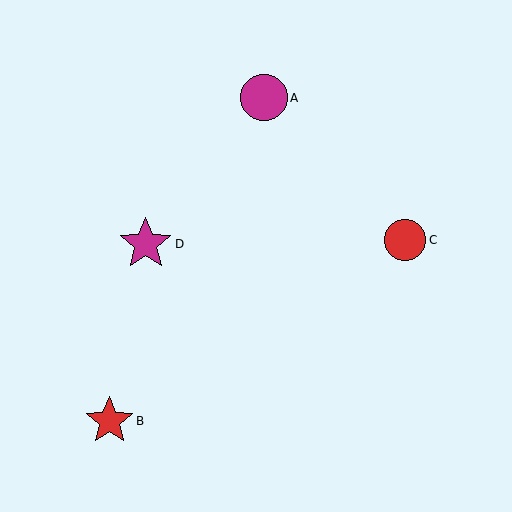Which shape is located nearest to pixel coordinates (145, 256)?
The magenta star (labeled D) at (146, 244) is nearest to that location.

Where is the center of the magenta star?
The center of the magenta star is at (146, 244).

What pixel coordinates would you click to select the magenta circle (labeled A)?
Click at (264, 98) to select the magenta circle A.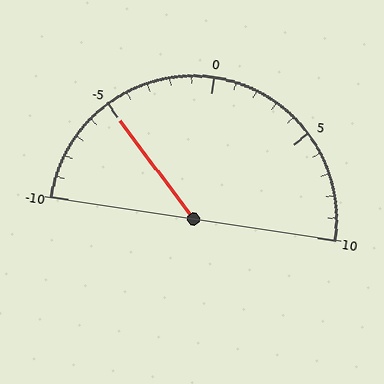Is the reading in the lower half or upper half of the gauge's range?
The reading is in the lower half of the range (-10 to 10).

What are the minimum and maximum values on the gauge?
The gauge ranges from -10 to 10.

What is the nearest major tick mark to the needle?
The nearest major tick mark is -5.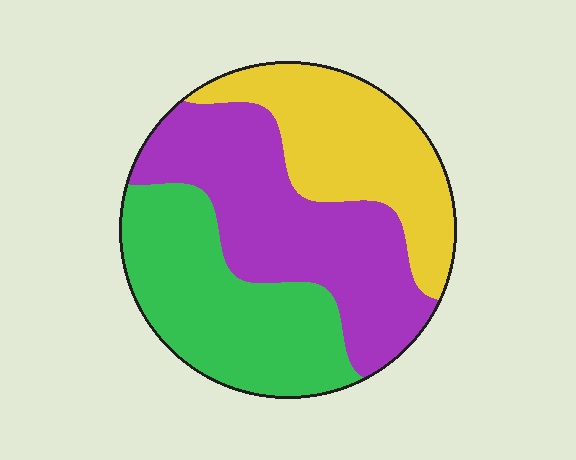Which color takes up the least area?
Yellow, at roughly 30%.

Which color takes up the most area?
Purple, at roughly 40%.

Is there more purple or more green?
Purple.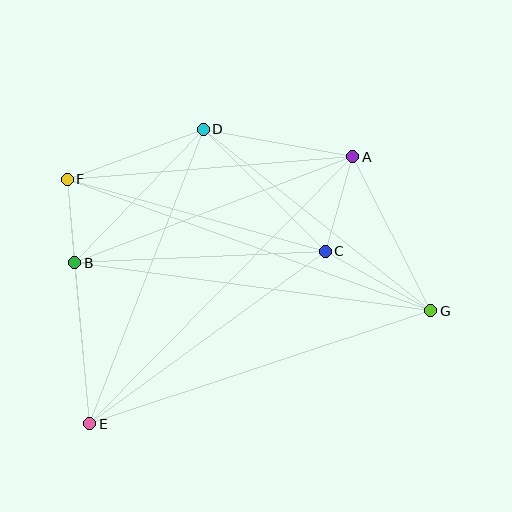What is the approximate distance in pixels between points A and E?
The distance between A and E is approximately 375 pixels.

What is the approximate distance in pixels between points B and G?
The distance between B and G is approximately 359 pixels.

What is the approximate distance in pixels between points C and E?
The distance between C and E is approximately 292 pixels.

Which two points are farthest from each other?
Points F and G are farthest from each other.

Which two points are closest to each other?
Points B and F are closest to each other.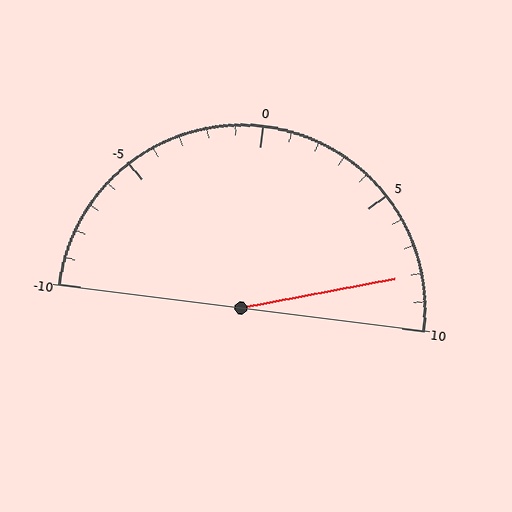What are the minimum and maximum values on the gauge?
The gauge ranges from -10 to 10.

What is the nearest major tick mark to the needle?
The nearest major tick mark is 10.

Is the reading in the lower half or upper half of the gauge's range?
The reading is in the upper half of the range (-10 to 10).